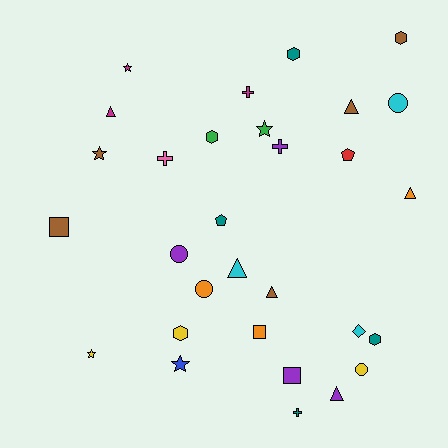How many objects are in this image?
There are 30 objects.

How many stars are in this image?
There are 5 stars.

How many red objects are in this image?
There is 1 red object.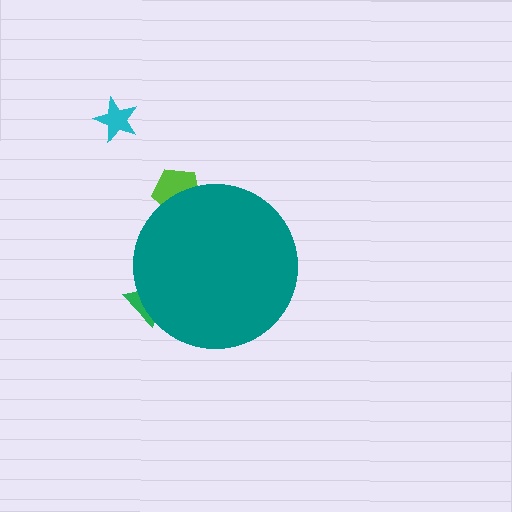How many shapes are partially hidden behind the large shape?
2 shapes are partially hidden.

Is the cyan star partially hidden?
No, the cyan star is fully visible.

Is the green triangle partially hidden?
Yes, the green triangle is partially hidden behind the teal circle.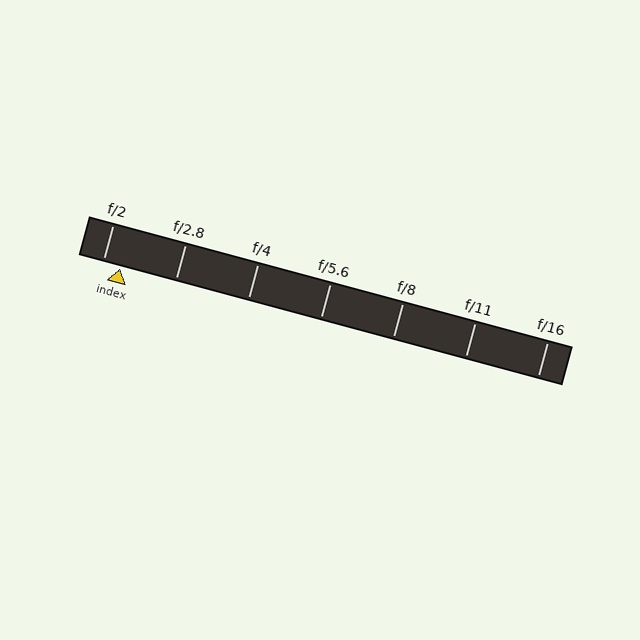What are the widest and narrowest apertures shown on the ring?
The widest aperture shown is f/2 and the narrowest is f/16.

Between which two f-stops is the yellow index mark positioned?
The index mark is between f/2 and f/2.8.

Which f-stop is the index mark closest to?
The index mark is closest to f/2.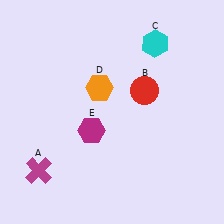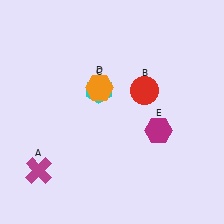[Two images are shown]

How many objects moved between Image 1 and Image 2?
2 objects moved between the two images.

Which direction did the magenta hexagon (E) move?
The magenta hexagon (E) moved right.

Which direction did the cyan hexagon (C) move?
The cyan hexagon (C) moved left.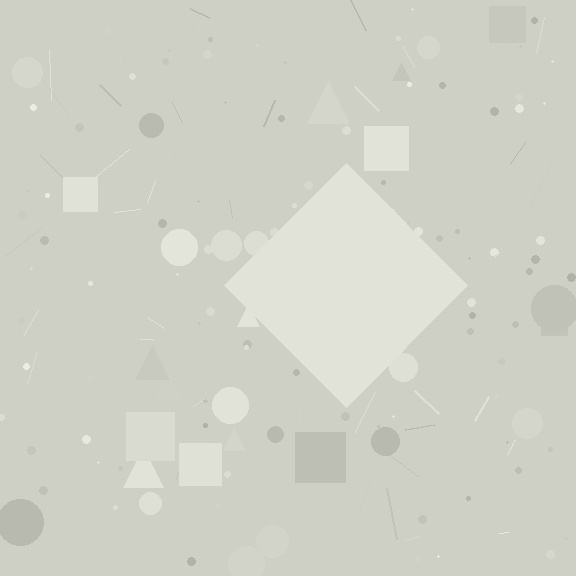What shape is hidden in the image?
A diamond is hidden in the image.